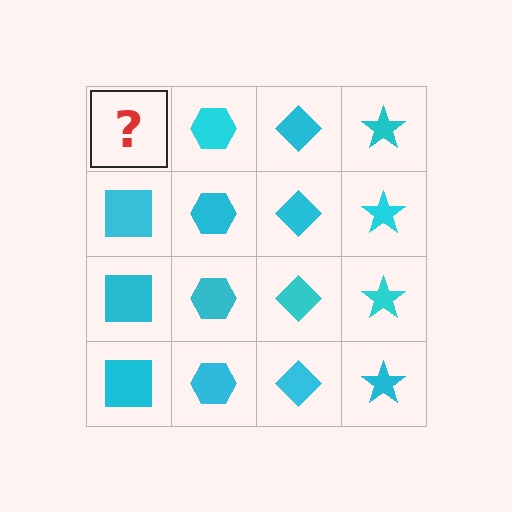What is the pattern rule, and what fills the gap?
The rule is that each column has a consistent shape. The gap should be filled with a cyan square.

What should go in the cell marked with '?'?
The missing cell should contain a cyan square.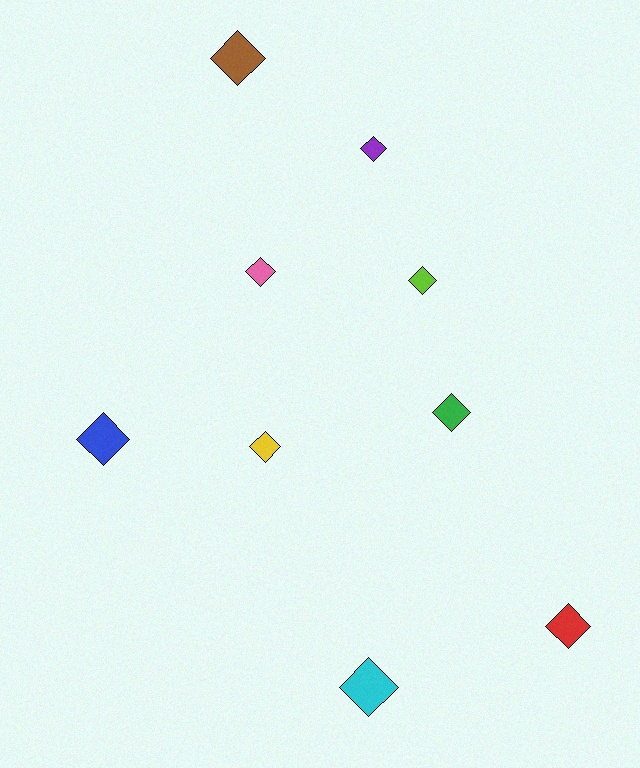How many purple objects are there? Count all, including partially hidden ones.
There is 1 purple object.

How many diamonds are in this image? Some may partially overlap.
There are 9 diamonds.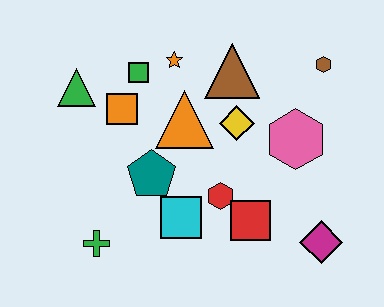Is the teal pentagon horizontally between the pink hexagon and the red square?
No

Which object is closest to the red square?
The red hexagon is closest to the red square.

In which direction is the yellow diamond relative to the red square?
The yellow diamond is above the red square.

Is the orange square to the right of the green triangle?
Yes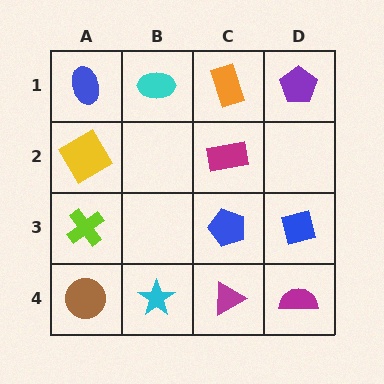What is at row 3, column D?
A blue square.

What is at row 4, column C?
A magenta triangle.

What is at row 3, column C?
A blue pentagon.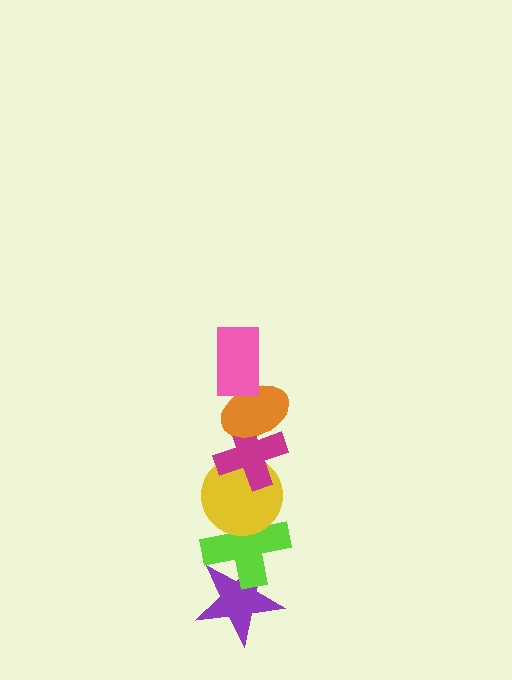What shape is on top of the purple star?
The lime cross is on top of the purple star.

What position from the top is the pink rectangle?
The pink rectangle is 1st from the top.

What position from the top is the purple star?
The purple star is 6th from the top.